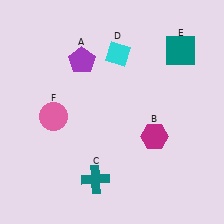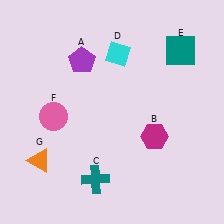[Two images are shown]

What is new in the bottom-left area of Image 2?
An orange triangle (G) was added in the bottom-left area of Image 2.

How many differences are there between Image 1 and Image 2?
There is 1 difference between the two images.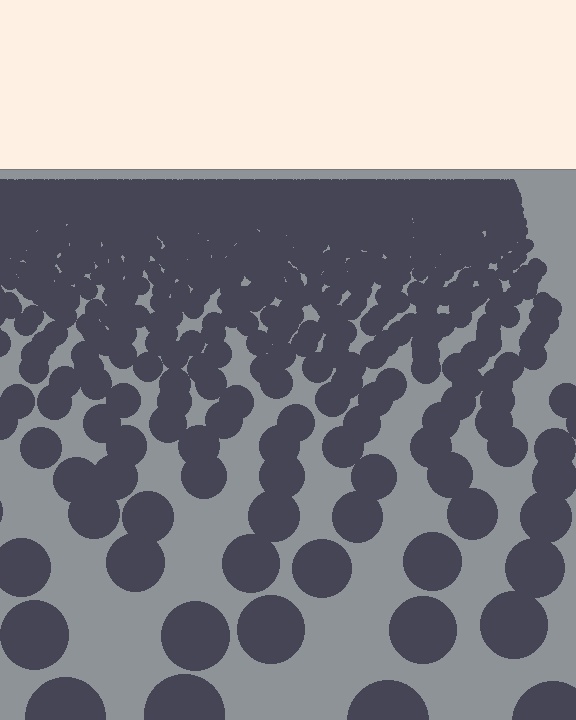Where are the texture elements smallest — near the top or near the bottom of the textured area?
Near the top.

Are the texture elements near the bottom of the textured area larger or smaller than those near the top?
Larger. Near the bottom, elements are closer to the viewer and appear at a bigger on-screen size.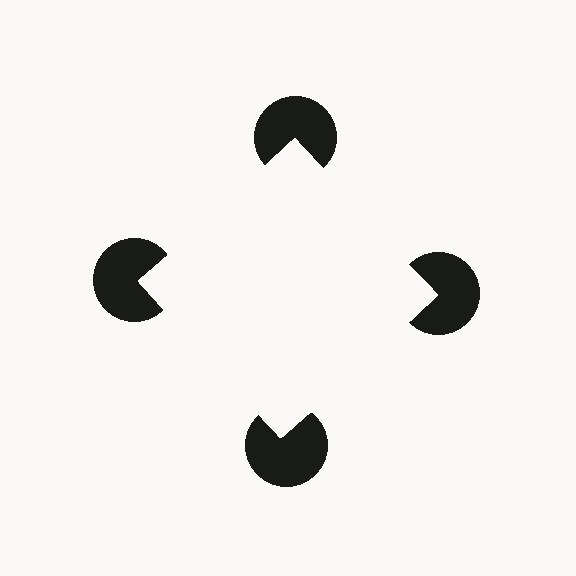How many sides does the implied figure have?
4 sides.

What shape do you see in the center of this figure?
An illusory square — its edges are inferred from the aligned wedge cuts in the pac-man discs, not physically drawn.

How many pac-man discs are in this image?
There are 4 — one at each vertex of the illusory square.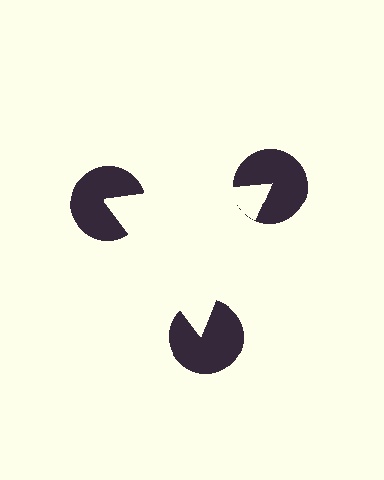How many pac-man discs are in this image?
There are 3 — one at each vertex of the illusory triangle.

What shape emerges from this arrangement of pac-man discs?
An illusory triangle — its edges are inferred from the aligned wedge cuts in the pac-man discs, not physically drawn.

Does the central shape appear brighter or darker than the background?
It typically appears slightly brighter than the background, even though no actual brightness change is drawn.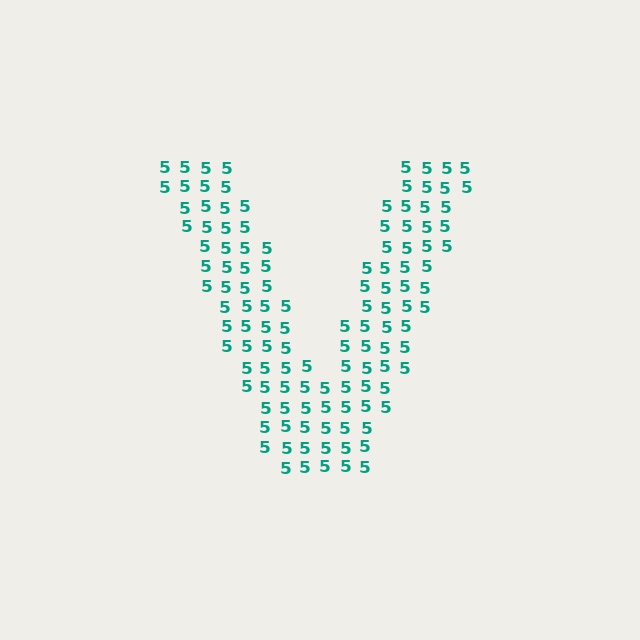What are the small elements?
The small elements are digit 5's.